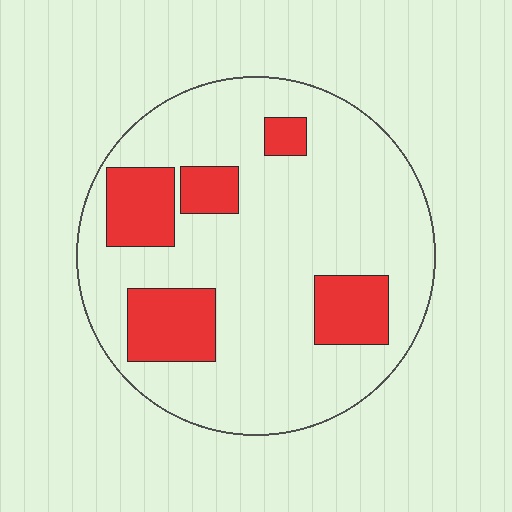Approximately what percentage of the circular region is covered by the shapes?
Approximately 20%.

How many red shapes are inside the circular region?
5.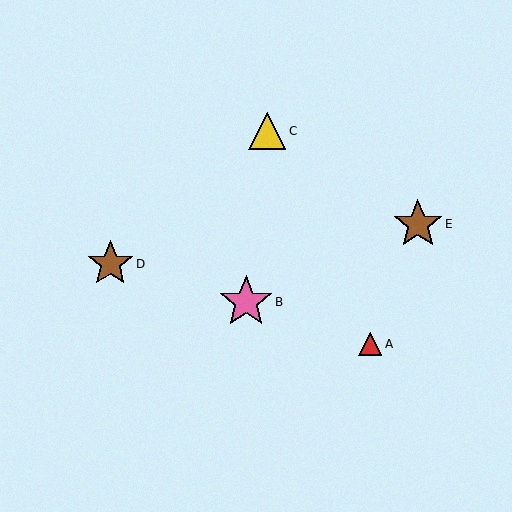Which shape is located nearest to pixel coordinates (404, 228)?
The brown star (labeled E) at (418, 224) is nearest to that location.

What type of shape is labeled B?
Shape B is a pink star.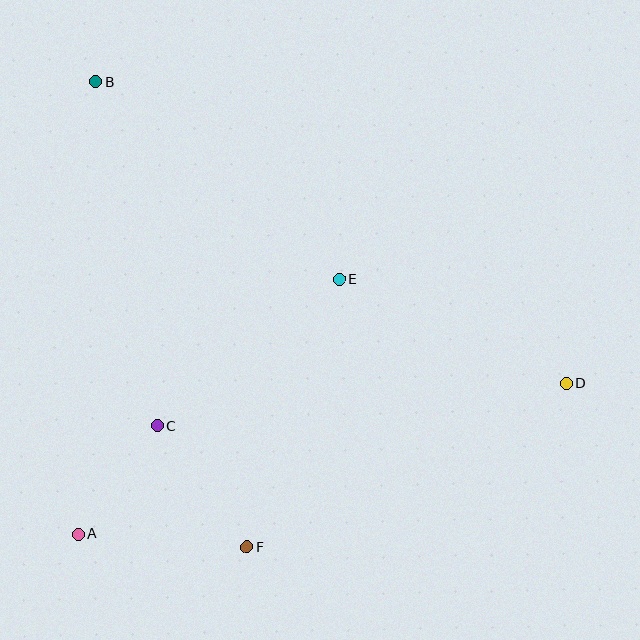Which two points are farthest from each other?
Points B and D are farthest from each other.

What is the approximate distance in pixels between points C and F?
The distance between C and F is approximately 151 pixels.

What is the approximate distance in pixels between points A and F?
The distance between A and F is approximately 170 pixels.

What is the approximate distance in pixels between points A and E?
The distance between A and E is approximately 365 pixels.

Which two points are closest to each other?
Points A and C are closest to each other.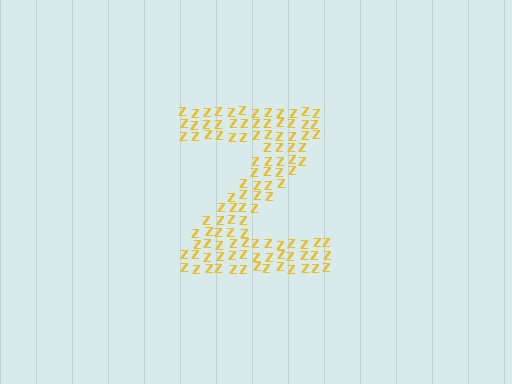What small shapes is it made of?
It is made of small letter Z's.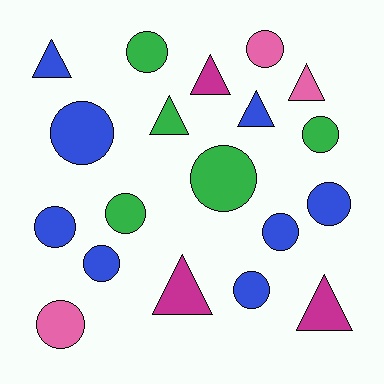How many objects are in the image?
There are 19 objects.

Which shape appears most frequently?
Circle, with 12 objects.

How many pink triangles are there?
There is 1 pink triangle.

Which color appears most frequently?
Blue, with 8 objects.